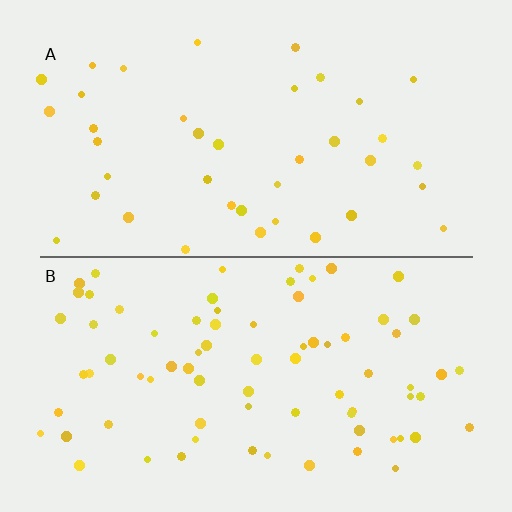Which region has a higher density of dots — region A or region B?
B (the bottom).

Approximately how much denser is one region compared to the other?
Approximately 2.0× — region B over region A.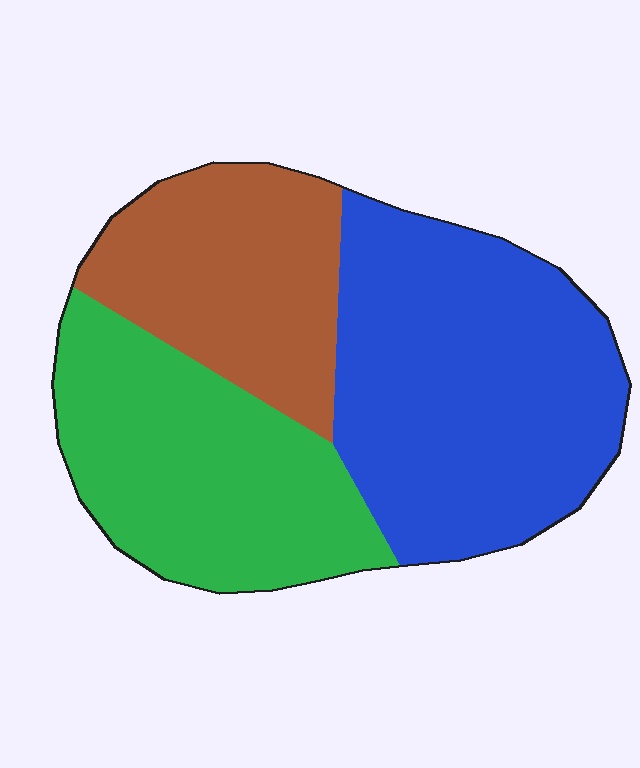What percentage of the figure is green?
Green takes up about one third (1/3) of the figure.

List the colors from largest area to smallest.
From largest to smallest: blue, green, brown.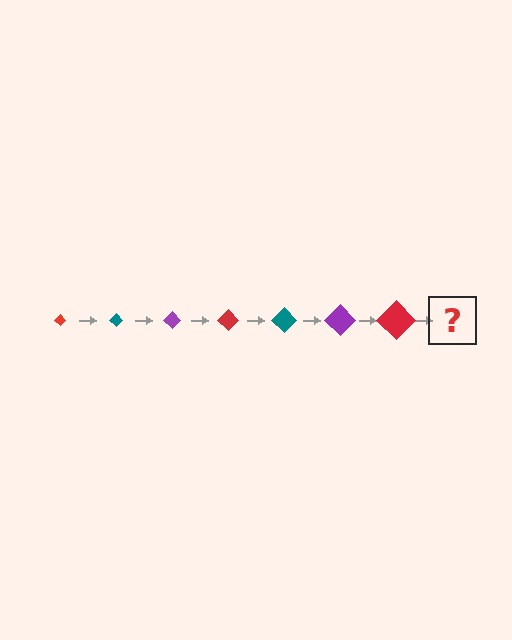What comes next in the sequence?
The next element should be a teal diamond, larger than the previous one.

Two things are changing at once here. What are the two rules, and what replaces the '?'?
The two rules are that the diamond grows larger each step and the color cycles through red, teal, and purple. The '?' should be a teal diamond, larger than the previous one.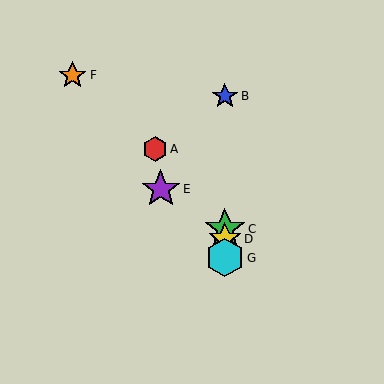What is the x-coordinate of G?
Object G is at x≈225.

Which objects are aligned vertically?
Objects B, C, D, G are aligned vertically.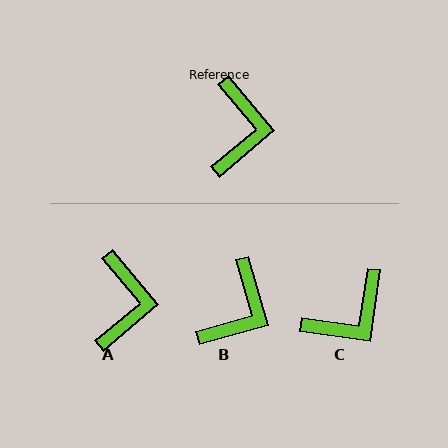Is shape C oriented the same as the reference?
No, it is off by about 48 degrees.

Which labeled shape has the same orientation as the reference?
A.